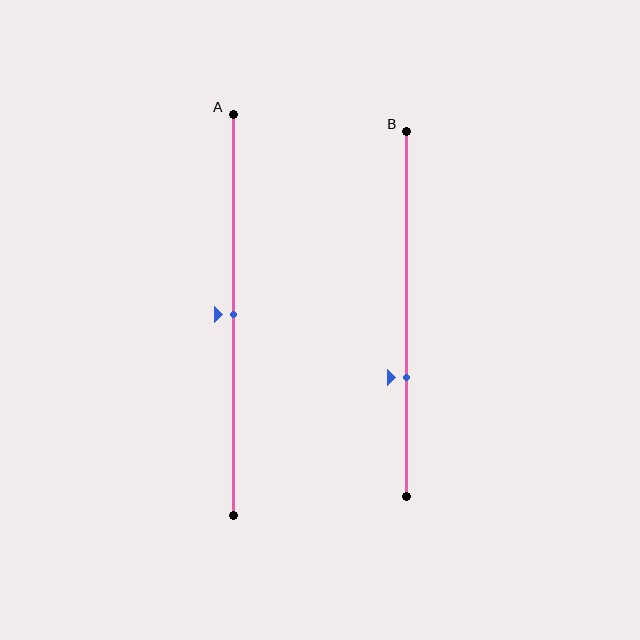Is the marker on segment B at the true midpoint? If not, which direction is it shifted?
No, the marker on segment B is shifted downward by about 17% of the segment length.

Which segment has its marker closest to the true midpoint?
Segment A has its marker closest to the true midpoint.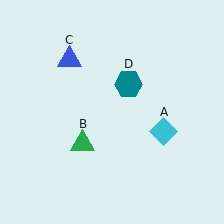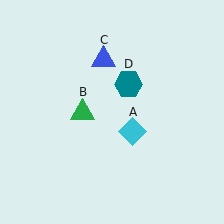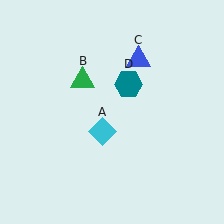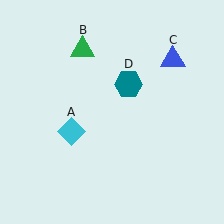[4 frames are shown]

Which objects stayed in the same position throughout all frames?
Teal hexagon (object D) remained stationary.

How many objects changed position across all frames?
3 objects changed position: cyan diamond (object A), green triangle (object B), blue triangle (object C).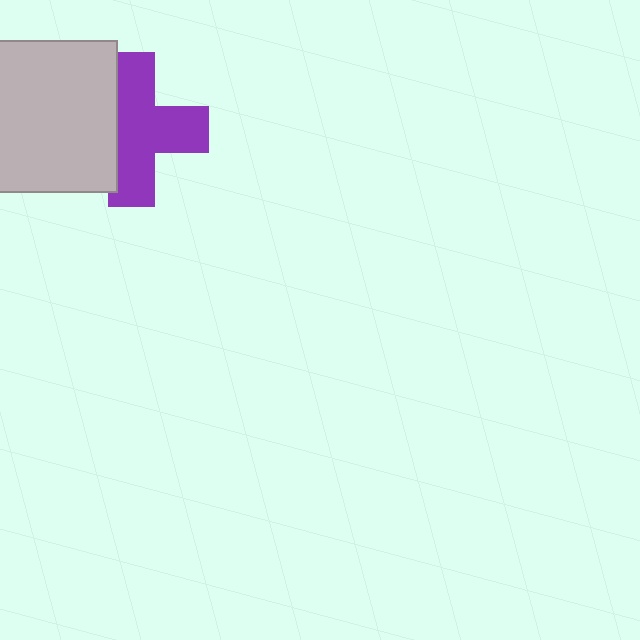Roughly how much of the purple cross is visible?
Most of it is visible (roughly 69%).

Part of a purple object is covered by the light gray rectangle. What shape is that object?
It is a cross.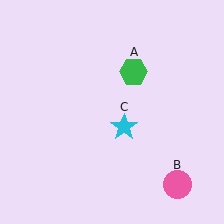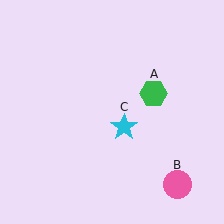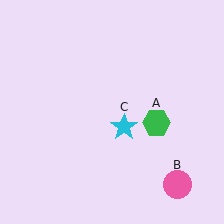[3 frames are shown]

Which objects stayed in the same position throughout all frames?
Pink circle (object B) and cyan star (object C) remained stationary.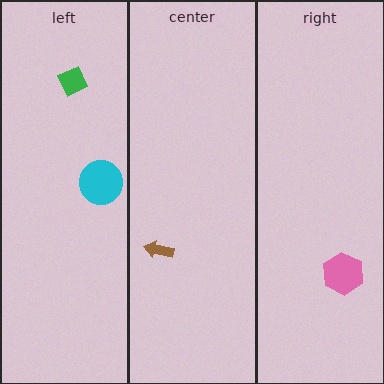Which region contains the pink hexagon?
The right region.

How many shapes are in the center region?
1.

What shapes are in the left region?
The cyan circle, the green diamond.